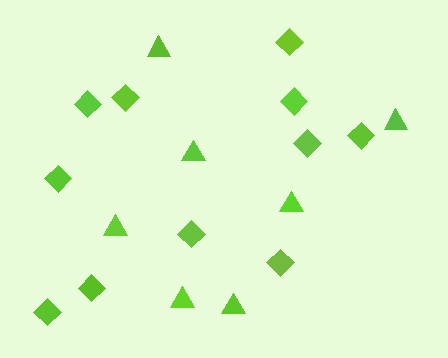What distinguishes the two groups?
There are 2 groups: one group of triangles (7) and one group of diamonds (11).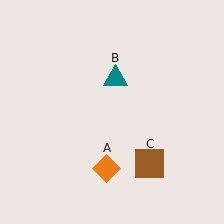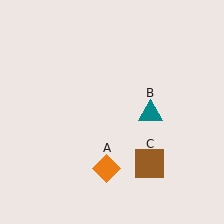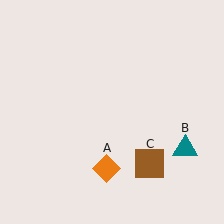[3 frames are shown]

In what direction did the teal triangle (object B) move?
The teal triangle (object B) moved down and to the right.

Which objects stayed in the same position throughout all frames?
Orange diamond (object A) and brown square (object C) remained stationary.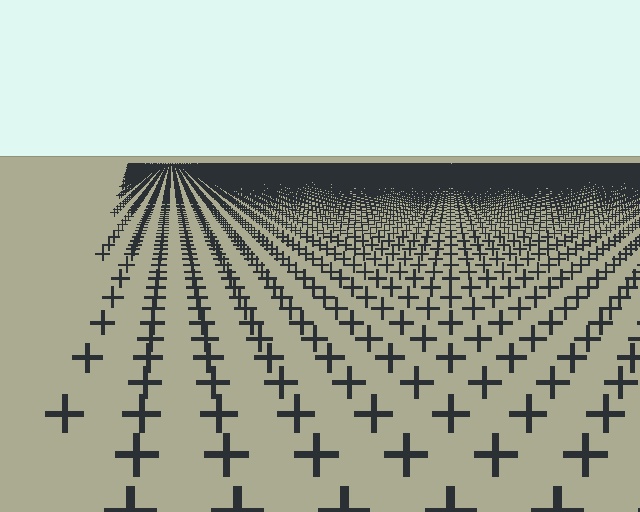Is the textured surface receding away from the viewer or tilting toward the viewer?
The surface is receding away from the viewer. Texture elements get smaller and denser toward the top.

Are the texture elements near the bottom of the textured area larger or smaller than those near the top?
Larger. Near the bottom, elements are closer to the viewer and appear at a bigger on-screen size.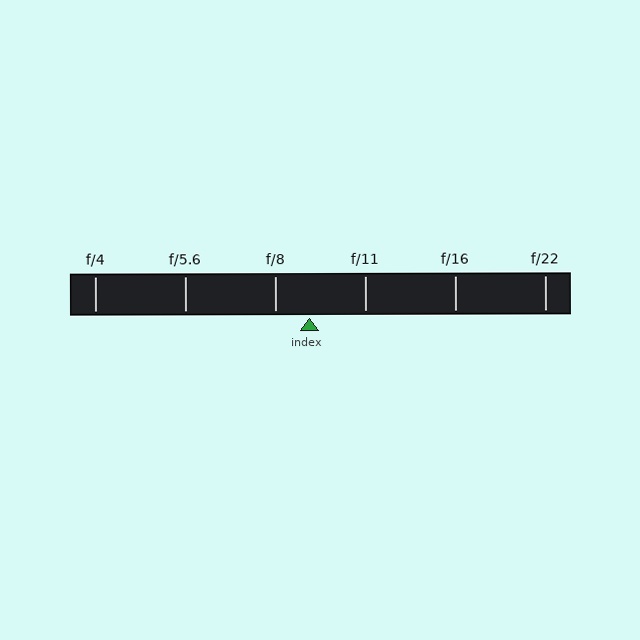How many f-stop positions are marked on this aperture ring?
There are 6 f-stop positions marked.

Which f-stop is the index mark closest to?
The index mark is closest to f/8.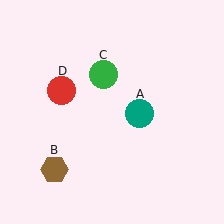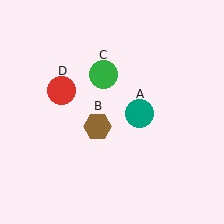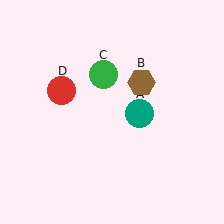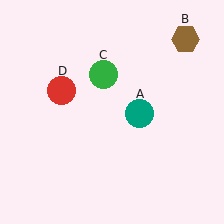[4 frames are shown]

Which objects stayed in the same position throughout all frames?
Teal circle (object A) and green circle (object C) and red circle (object D) remained stationary.